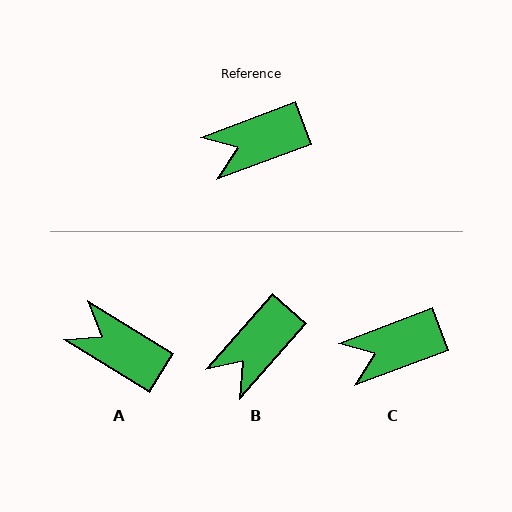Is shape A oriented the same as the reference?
No, it is off by about 52 degrees.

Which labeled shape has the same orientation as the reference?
C.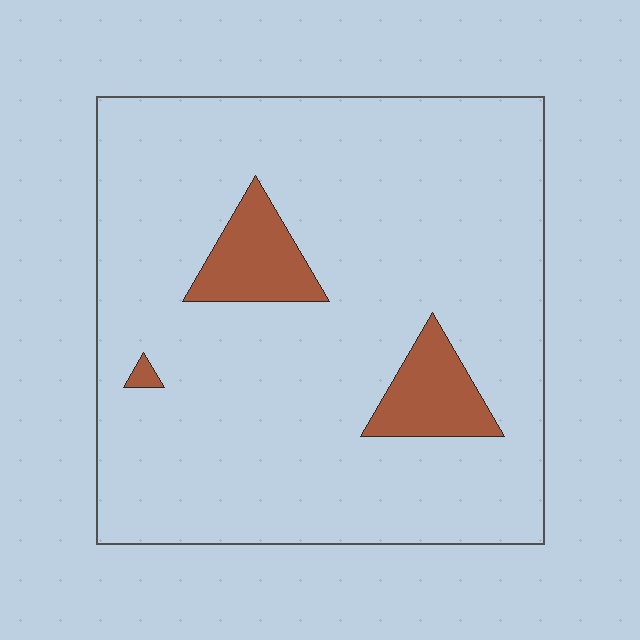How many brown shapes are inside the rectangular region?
3.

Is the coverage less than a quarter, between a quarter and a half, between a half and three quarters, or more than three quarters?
Less than a quarter.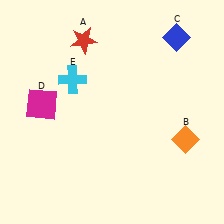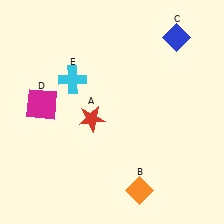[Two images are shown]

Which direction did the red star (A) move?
The red star (A) moved down.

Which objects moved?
The objects that moved are: the red star (A), the orange diamond (B).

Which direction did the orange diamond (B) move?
The orange diamond (B) moved down.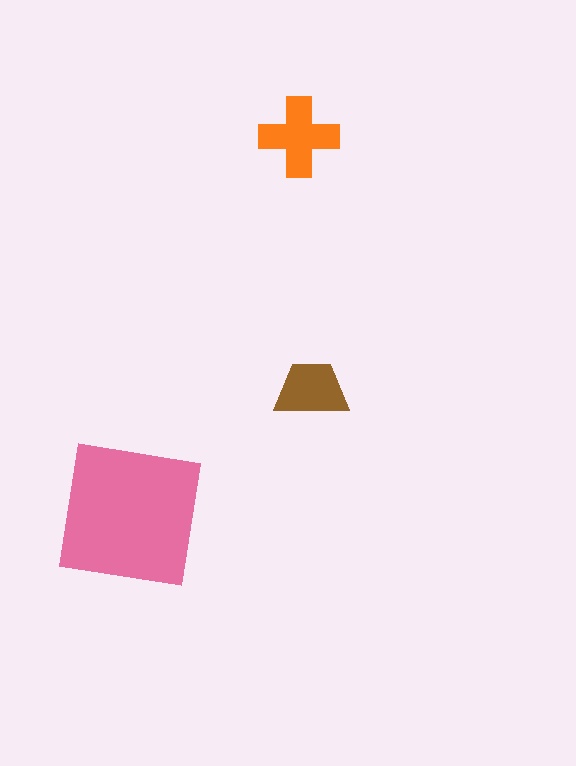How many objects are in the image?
There are 3 objects in the image.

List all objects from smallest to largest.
The brown trapezoid, the orange cross, the pink square.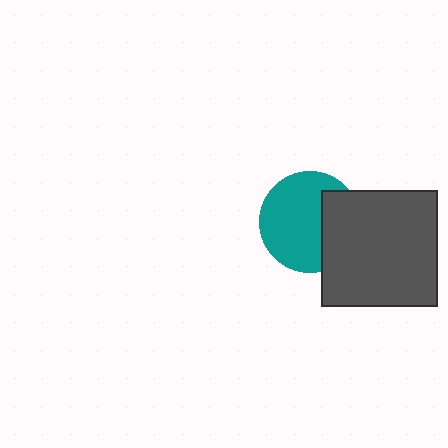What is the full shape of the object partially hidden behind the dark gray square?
The partially hidden object is a teal circle.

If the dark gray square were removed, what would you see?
You would see the complete teal circle.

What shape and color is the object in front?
The object in front is a dark gray square.